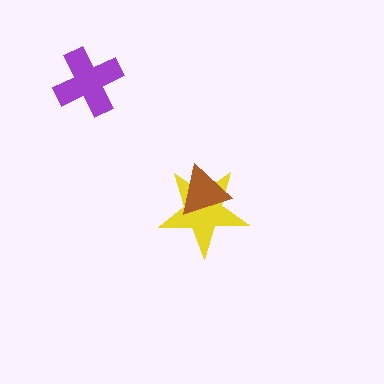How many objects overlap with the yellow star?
1 object overlaps with the yellow star.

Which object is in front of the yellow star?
The brown triangle is in front of the yellow star.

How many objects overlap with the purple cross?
0 objects overlap with the purple cross.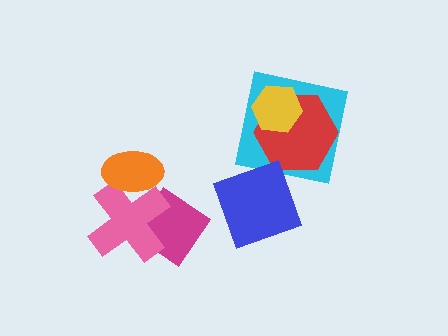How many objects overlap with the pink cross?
2 objects overlap with the pink cross.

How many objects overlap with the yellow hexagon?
2 objects overlap with the yellow hexagon.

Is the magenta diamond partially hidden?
Yes, it is partially covered by another shape.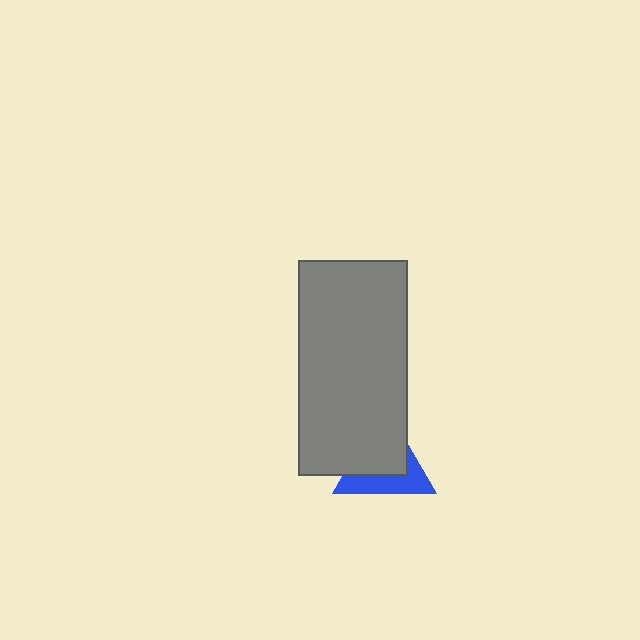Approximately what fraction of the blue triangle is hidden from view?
Roughly 57% of the blue triangle is hidden behind the gray rectangle.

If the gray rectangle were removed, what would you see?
You would see the complete blue triangle.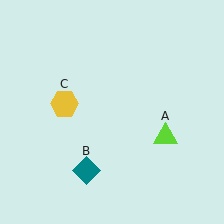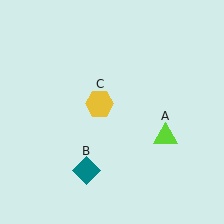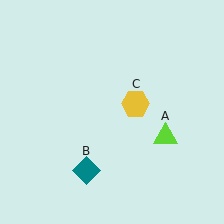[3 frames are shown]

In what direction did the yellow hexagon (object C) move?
The yellow hexagon (object C) moved right.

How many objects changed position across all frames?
1 object changed position: yellow hexagon (object C).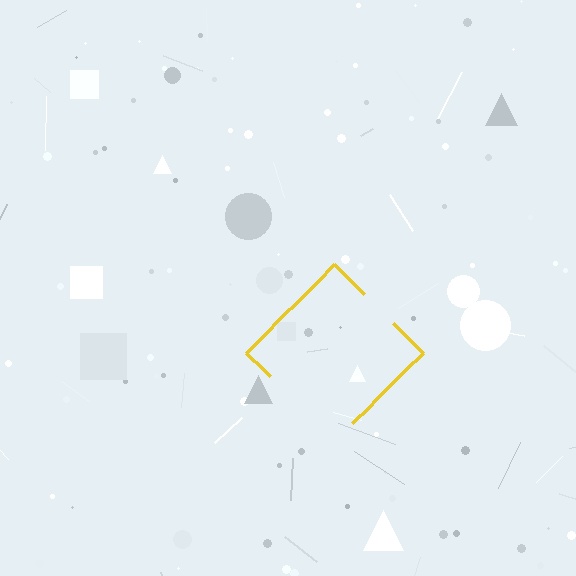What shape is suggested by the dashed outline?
The dashed outline suggests a diamond.